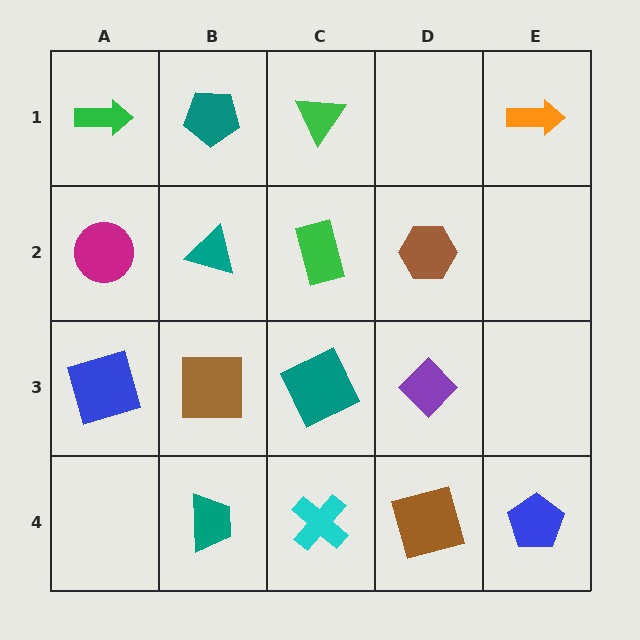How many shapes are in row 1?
4 shapes.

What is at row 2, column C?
A green rectangle.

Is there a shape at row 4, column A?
No, that cell is empty.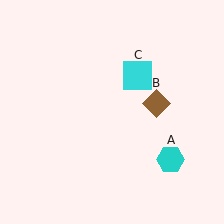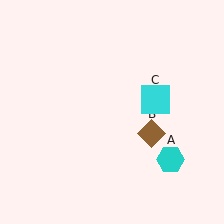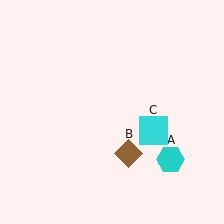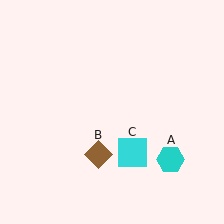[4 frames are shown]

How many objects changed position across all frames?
2 objects changed position: brown diamond (object B), cyan square (object C).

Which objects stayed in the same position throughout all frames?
Cyan hexagon (object A) remained stationary.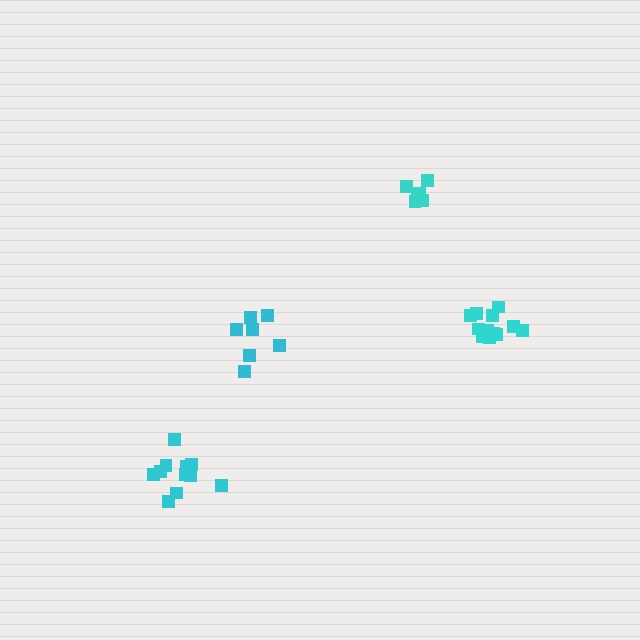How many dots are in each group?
Group 1: 12 dots, Group 2: 6 dots, Group 3: 7 dots, Group 4: 12 dots (37 total).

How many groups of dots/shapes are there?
There are 4 groups.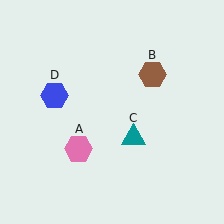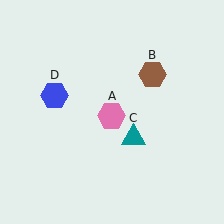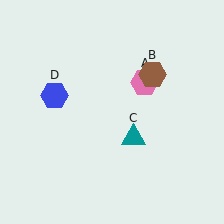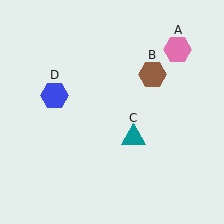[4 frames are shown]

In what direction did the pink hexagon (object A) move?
The pink hexagon (object A) moved up and to the right.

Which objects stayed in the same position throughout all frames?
Brown hexagon (object B) and teal triangle (object C) and blue hexagon (object D) remained stationary.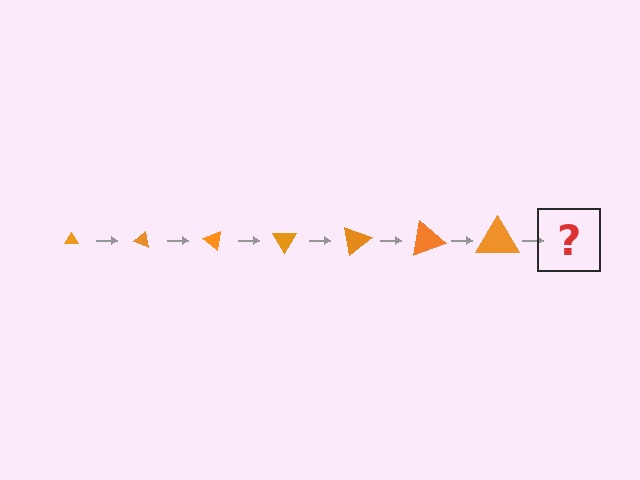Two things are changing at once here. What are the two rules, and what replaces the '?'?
The two rules are that the triangle grows larger each step and it rotates 20 degrees each step. The '?' should be a triangle, larger than the previous one and rotated 140 degrees from the start.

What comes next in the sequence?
The next element should be a triangle, larger than the previous one and rotated 140 degrees from the start.